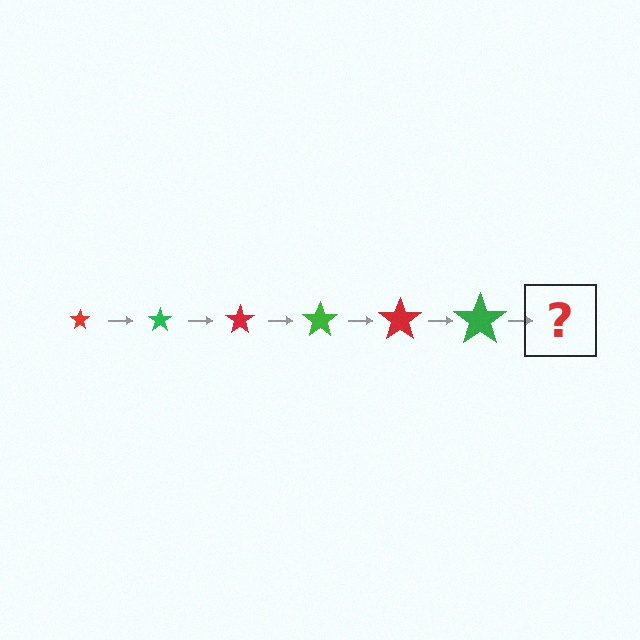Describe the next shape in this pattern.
It should be a red star, larger than the previous one.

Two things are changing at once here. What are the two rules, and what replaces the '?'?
The two rules are that the star grows larger each step and the color cycles through red and green. The '?' should be a red star, larger than the previous one.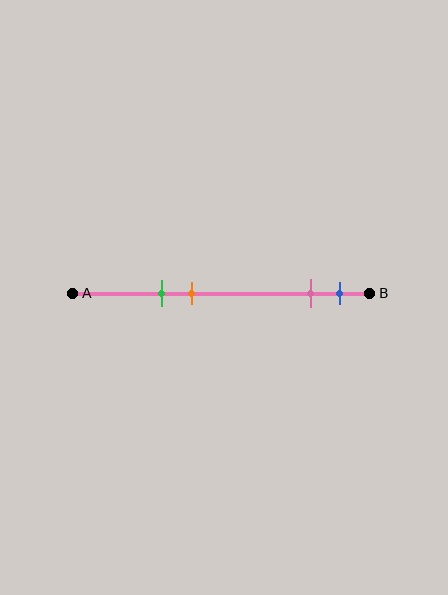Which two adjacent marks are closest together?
The pink and blue marks are the closest adjacent pair.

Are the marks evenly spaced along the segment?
No, the marks are not evenly spaced.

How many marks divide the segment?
There are 4 marks dividing the segment.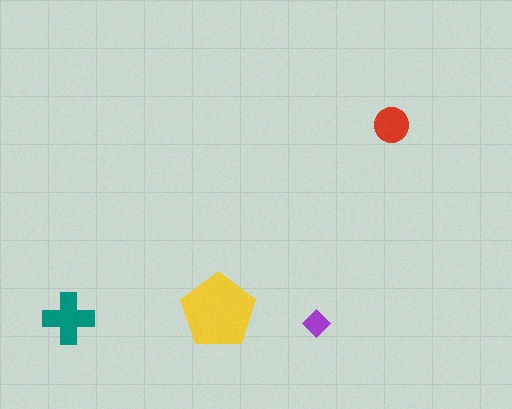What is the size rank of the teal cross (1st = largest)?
2nd.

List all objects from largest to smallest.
The yellow pentagon, the teal cross, the red circle, the purple diamond.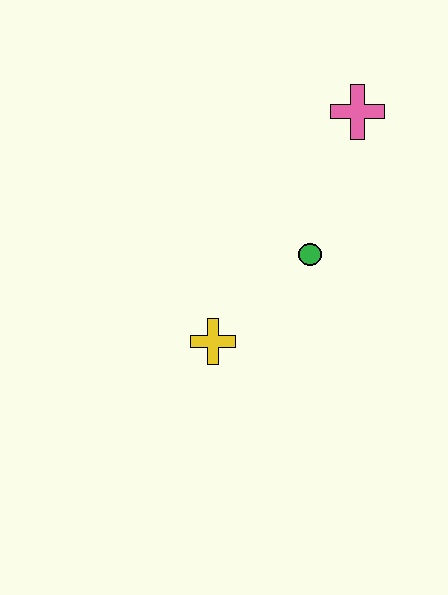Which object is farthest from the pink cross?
The yellow cross is farthest from the pink cross.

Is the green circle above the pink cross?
No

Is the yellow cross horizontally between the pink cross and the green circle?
No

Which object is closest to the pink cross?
The green circle is closest to the pink cross.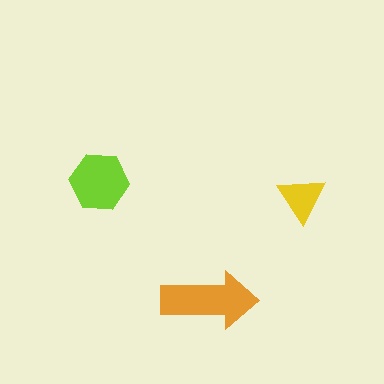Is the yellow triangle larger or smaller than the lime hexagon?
Smaller.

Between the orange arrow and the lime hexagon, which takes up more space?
The orange arrow.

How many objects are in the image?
There are 3 objects in the image.